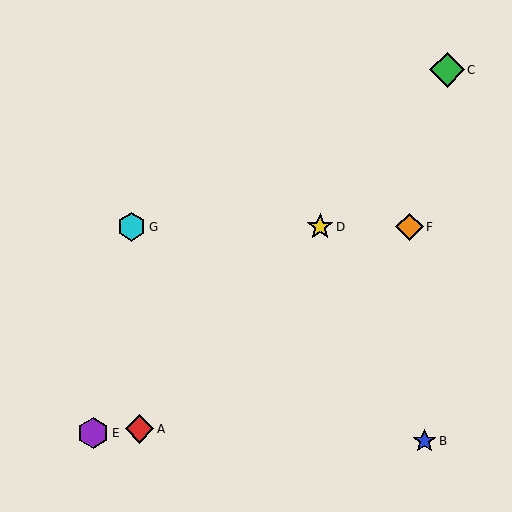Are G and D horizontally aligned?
Yes, both are at y≈227.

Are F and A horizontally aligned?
No, F is at y≈227 and A is at y≈429.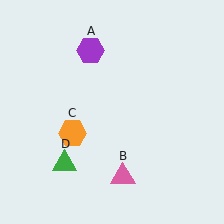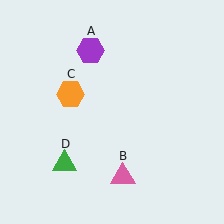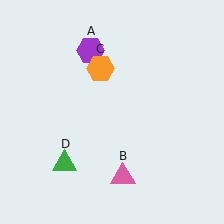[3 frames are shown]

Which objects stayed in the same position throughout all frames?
Purple hexagon (object A) and pink triangle (object B) and green triangle (object D) remained stationary.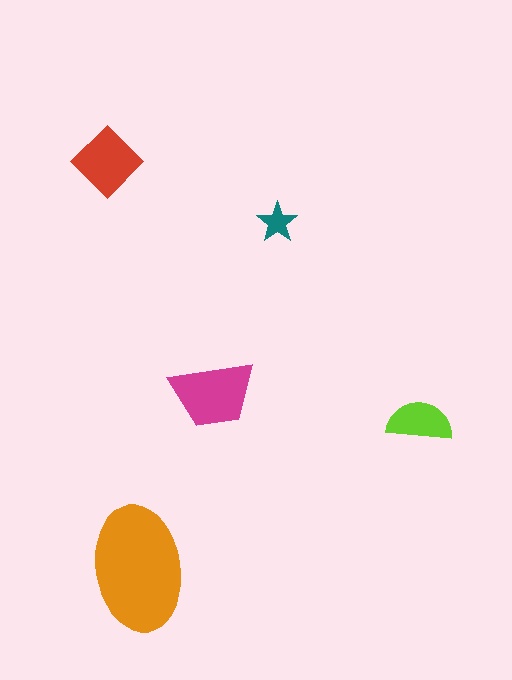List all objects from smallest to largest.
The teal star, the lime semicircle, the red diamond, the magenta trapezoid, the orange ellipse.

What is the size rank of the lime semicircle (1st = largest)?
4th.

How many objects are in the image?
There are 5 objects in the image.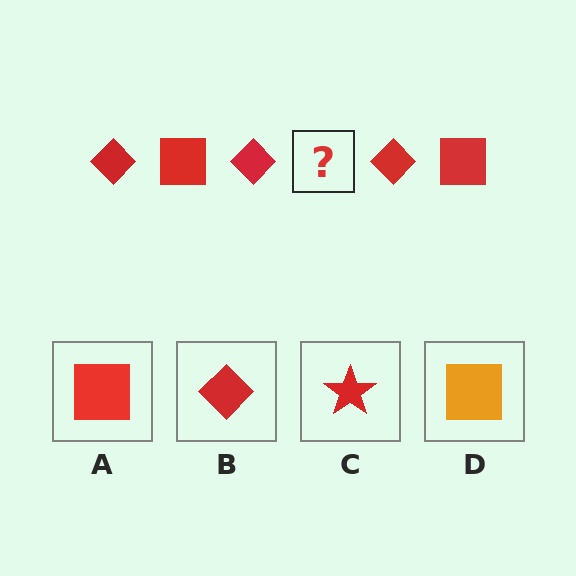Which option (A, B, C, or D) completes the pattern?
A.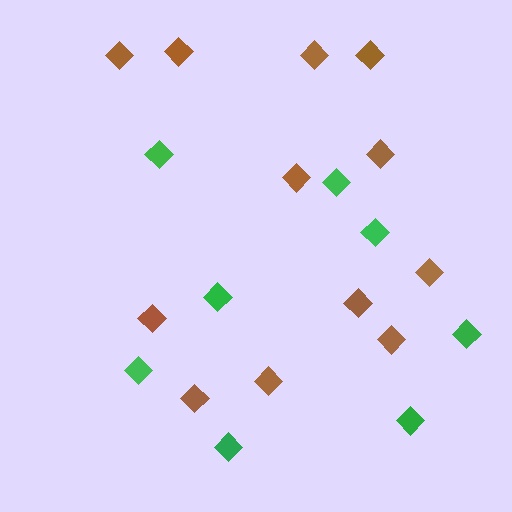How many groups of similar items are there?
There are 2 groups: one group of green diamonds (8) and one group of brown diamonds (12).